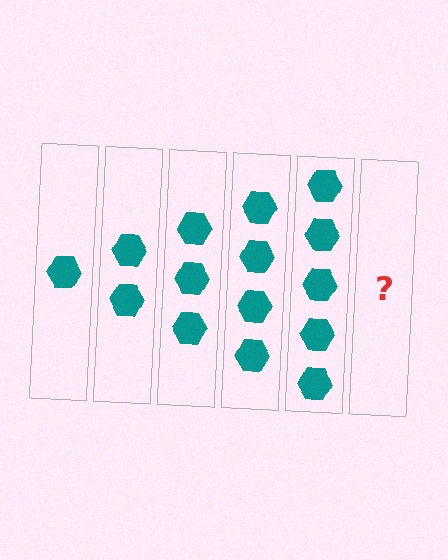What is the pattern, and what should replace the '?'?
The pattern is that each step adds one more hexagon. The '?' should be 6 hexagons.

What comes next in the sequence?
The next element should be 6 hexagons.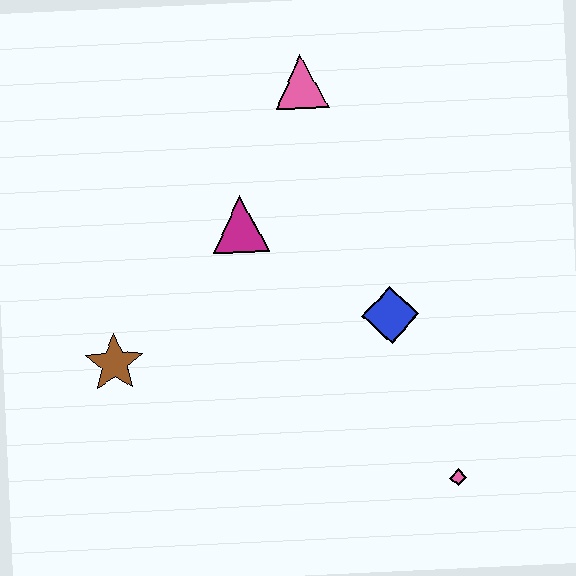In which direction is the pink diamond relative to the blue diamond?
The pink diamond is below the blue diamond.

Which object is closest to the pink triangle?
The magenta triangle is closest to the pink triangle.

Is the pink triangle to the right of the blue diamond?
No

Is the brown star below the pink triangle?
Yes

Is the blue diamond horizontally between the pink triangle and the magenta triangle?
No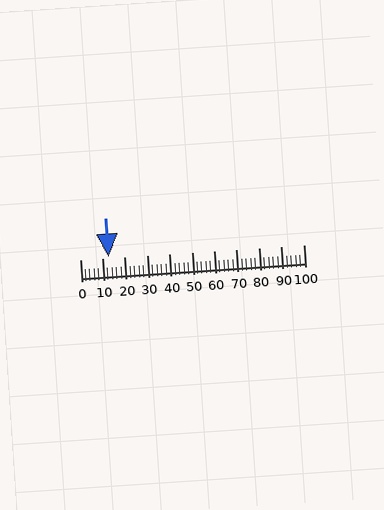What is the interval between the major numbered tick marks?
The major tick marks are spaced 10 units apart.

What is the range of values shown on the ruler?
The ruler shows values from 0 to 100.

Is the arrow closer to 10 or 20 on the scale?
The arrow is closer to 10.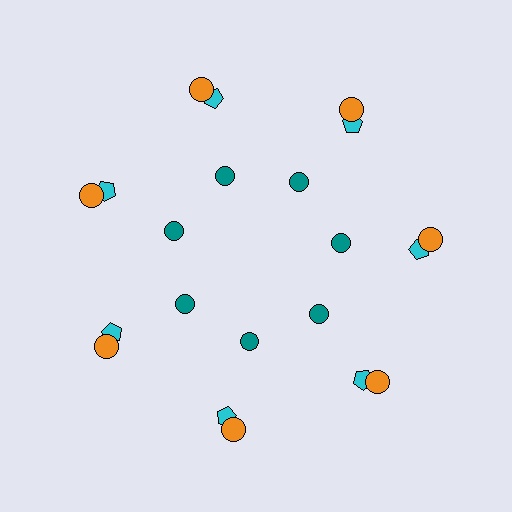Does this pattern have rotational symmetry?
Yes, this pattern has 7-fold rotational symmetry. It looks the same after rotating 51 degrees around the center.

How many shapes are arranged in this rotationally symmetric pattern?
There are 21 shapes, arranged in 7 groups of 3.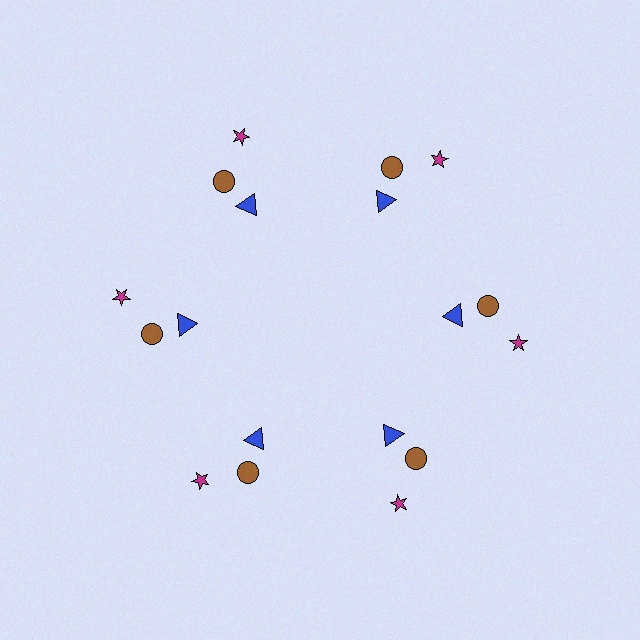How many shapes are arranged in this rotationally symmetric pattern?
There are 18 shapes, arranged in 6 groups of 3.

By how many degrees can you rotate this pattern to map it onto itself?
The pattern maps onto itself every 60 degrees of rotation.